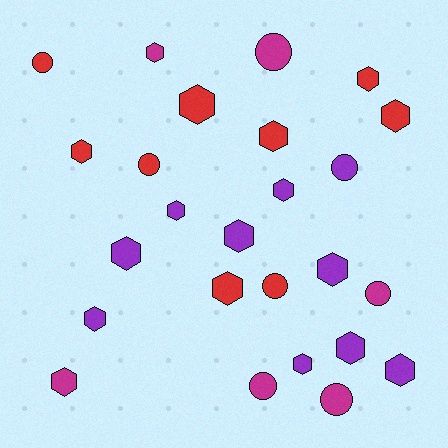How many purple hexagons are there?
There are 9 purple hexagons.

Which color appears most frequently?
Purple, with 10 objects.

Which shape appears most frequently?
Hexagon, with 17 objects.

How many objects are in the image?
There are 25 objects.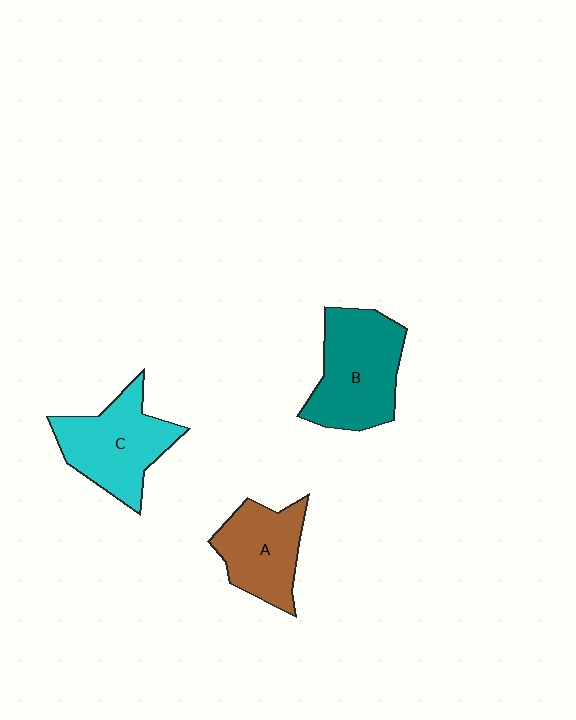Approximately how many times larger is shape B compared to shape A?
Approximately 1.3 times.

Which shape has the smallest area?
Shape A (brown).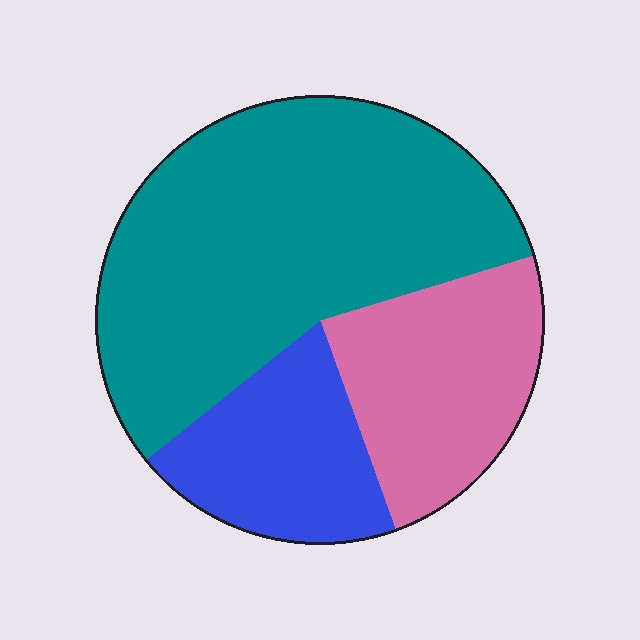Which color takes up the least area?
Blue, at roughly 20%.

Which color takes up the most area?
Teal, at roughly 55%.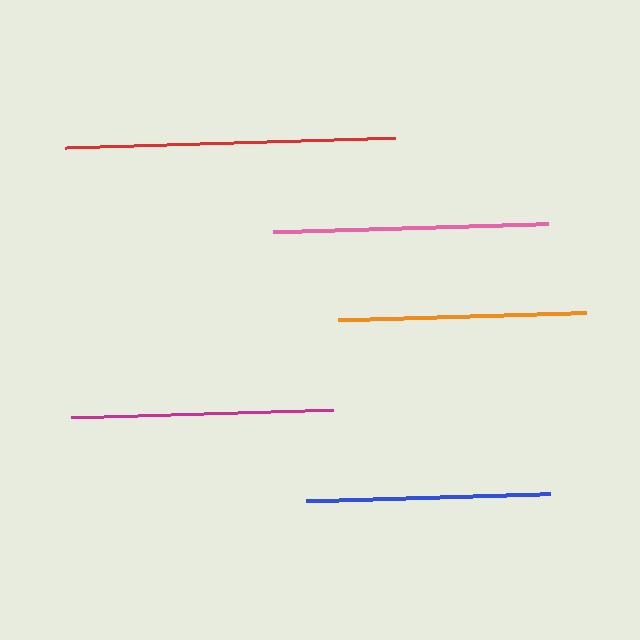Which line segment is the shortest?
The blue line is the shortest at approximately 245 pixels.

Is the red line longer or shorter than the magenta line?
The red line is longer than the magenta line.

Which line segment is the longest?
The red line is the longest at approximately 330 pixels.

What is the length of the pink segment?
The pink segment is approximately 275 pixels long.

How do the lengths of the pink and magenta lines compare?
The pink and magenta lines are approximately the same length.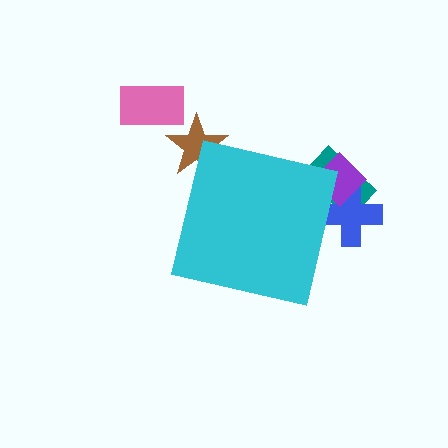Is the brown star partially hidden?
Yes, the brown star is partially hidden behind the cyan square.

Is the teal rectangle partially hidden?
Yes, the teal rectangle is partially hidden behind the cyan square.